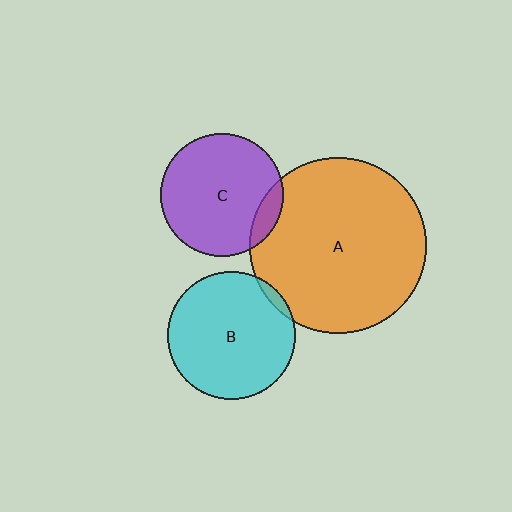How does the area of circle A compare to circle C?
Approximately 2.0 times.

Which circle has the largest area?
Circle A (orange).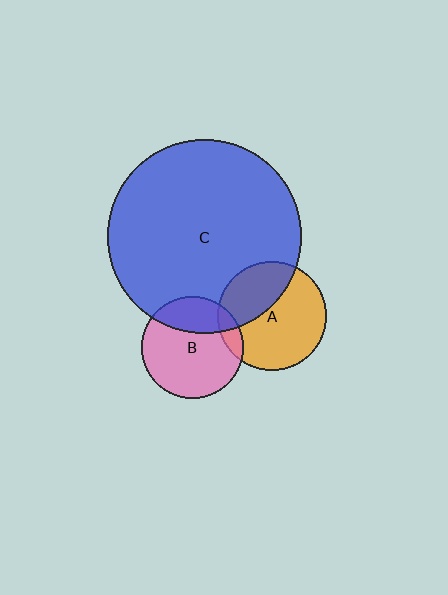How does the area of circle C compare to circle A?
Approximately 3.2 times.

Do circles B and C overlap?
Yes.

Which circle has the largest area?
Circle C (blue).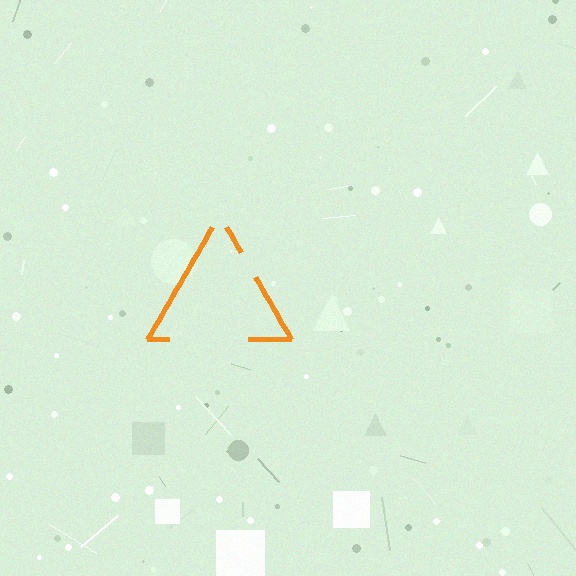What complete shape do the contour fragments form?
The contour fragments form a triangle.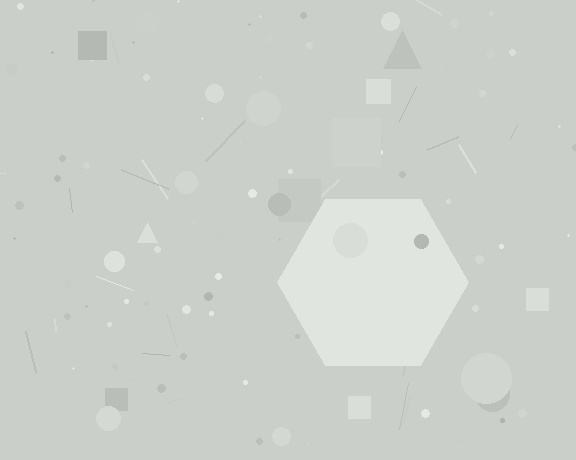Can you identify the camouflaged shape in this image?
The camouflaged shape is a hexagon.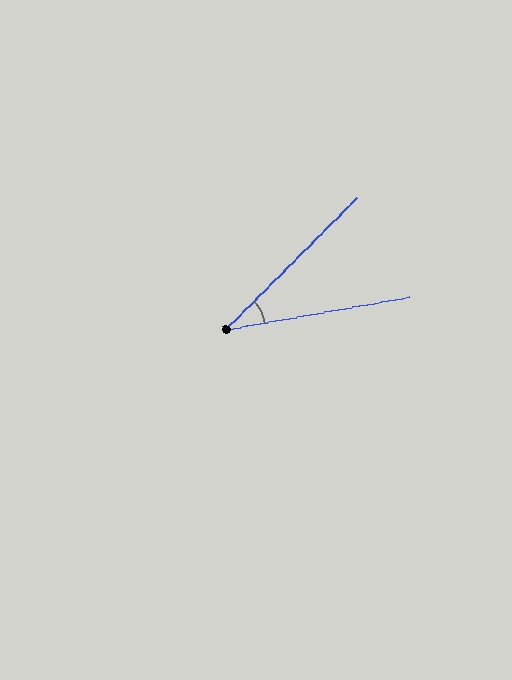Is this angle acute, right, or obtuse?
It is acute.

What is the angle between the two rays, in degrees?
Approximately 35 degrees.